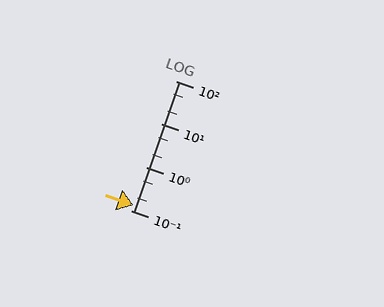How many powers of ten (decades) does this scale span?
The scale spans 3 decades, from 0.1 to 100.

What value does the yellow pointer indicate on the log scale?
The pointer indicates approximately 0.13.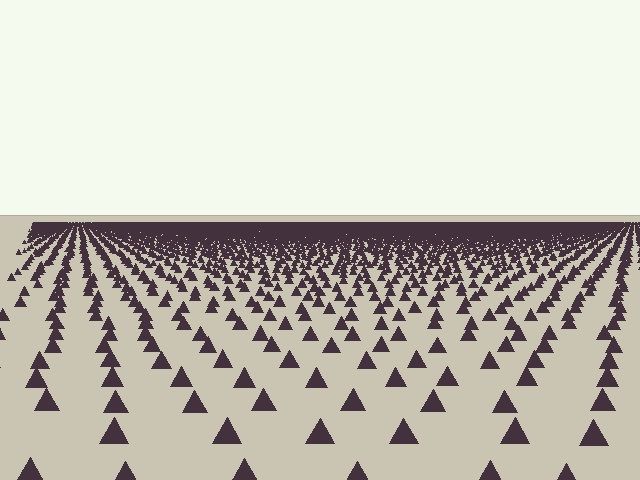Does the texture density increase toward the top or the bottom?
Density increases toward the top.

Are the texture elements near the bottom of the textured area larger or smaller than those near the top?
Larger. Near the bottom, elements are closer to the viewer and appear at a bigger on-screen size.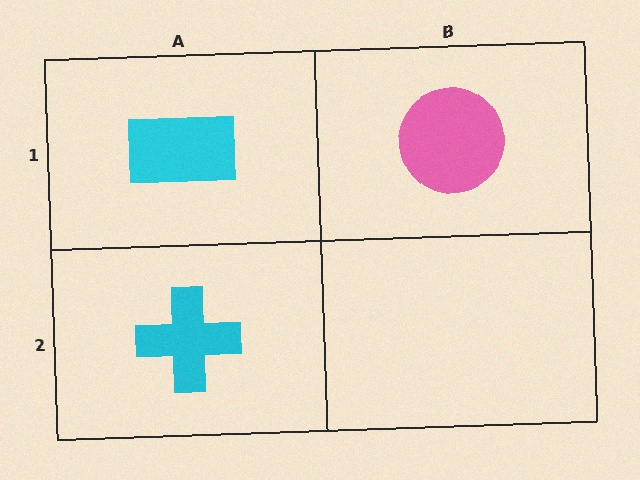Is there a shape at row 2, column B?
No, that cell is empty.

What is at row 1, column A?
A cyan rectangle.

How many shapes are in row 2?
1 shape.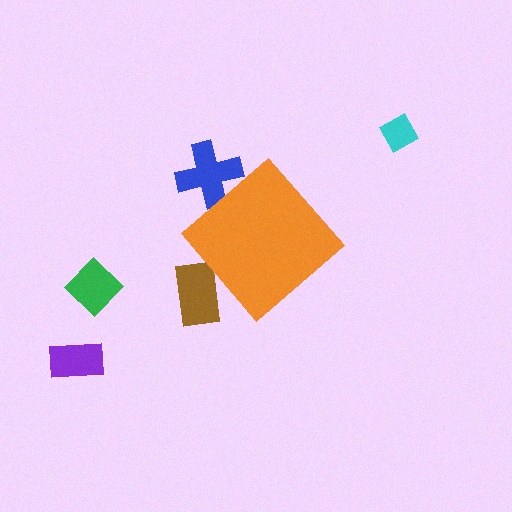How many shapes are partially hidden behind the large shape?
2 shapes are partially hidden.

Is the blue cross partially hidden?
Yes, the blue cross is partially hidden behind the orange diamond.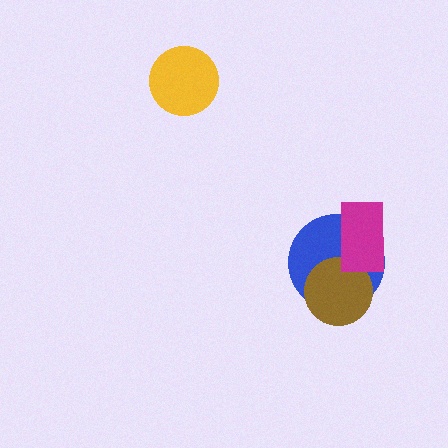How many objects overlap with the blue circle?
2 objects overlap with the blue circle.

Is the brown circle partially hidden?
Yes, it is partially covered by another shape.